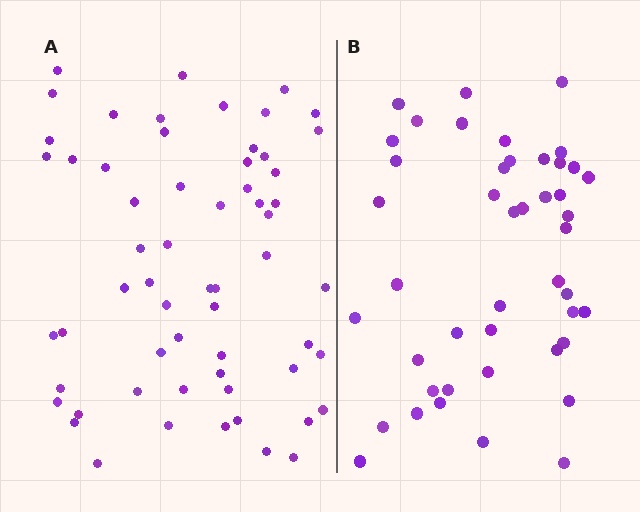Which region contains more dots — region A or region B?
Region A (the left region) has more dots.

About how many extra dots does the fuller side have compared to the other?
Region A has approximately 15 more dots than region B.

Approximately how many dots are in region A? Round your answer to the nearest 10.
About 60 dots.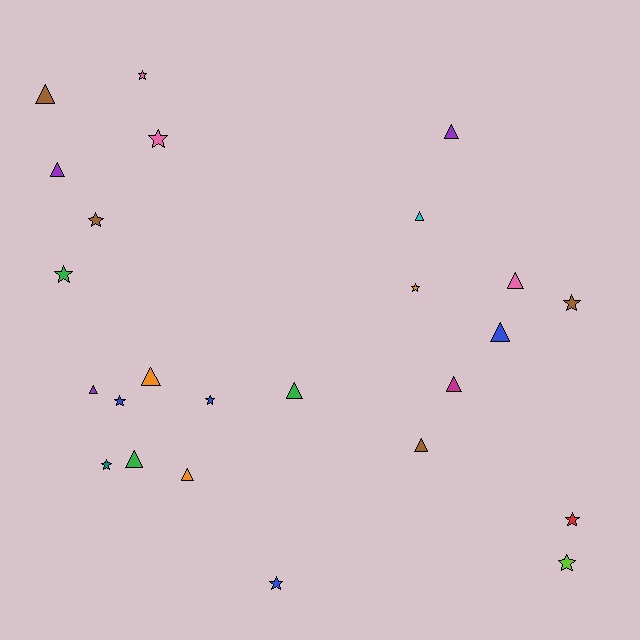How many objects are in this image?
There are 25 objects.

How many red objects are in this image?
There is 1 red object.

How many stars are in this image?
There are 12 stars.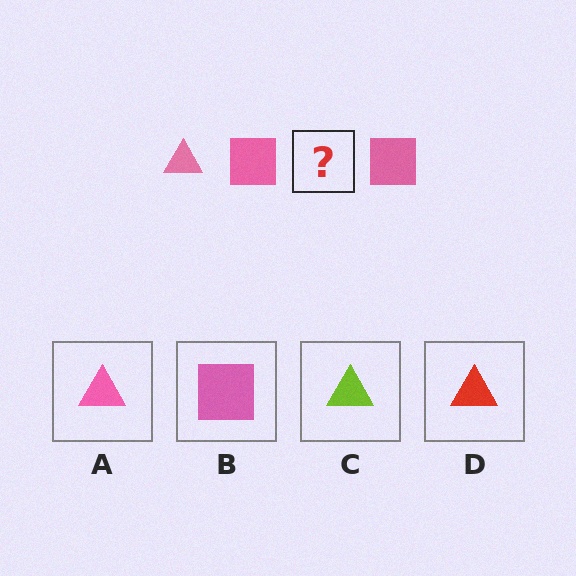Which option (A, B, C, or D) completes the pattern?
A.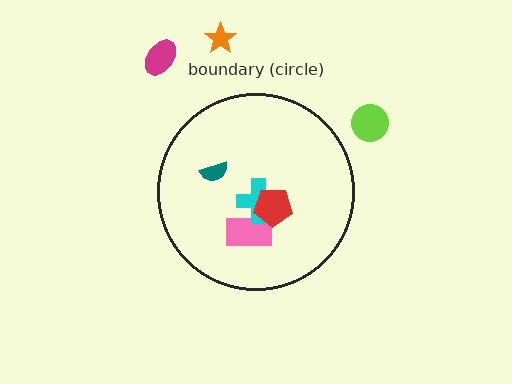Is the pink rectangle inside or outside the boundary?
Inside.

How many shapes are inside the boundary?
4 inside, 3 outside.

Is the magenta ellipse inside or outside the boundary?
Outside.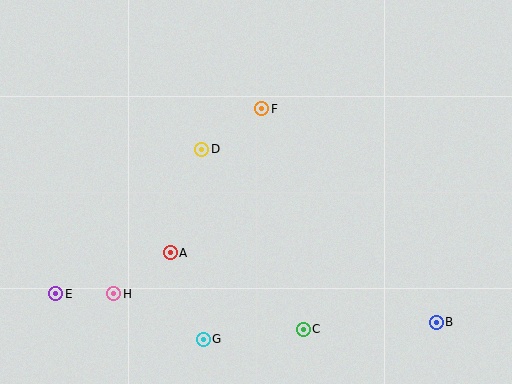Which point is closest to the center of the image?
Point D at (202, 149) is closest to the center.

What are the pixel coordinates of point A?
Point A is at (170, 253).